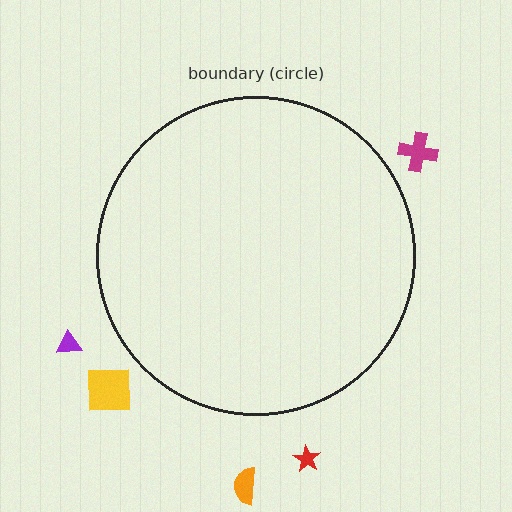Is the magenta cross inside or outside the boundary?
Outside.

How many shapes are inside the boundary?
0 inside, 5 outside.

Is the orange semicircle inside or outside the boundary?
Outside.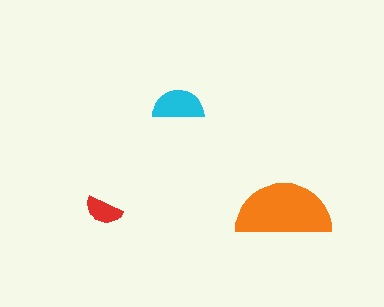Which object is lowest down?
The red semicircle is bottommost.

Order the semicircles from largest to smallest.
the orange one, the cyan one, the red one.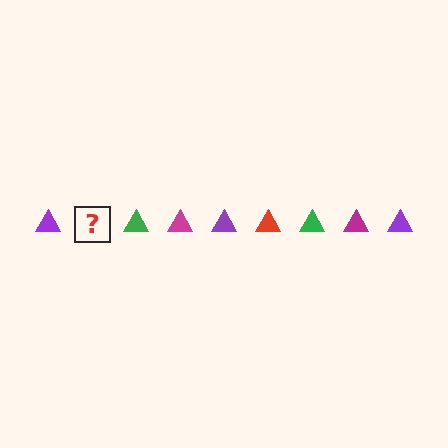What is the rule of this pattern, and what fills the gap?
The rule is that the pattern cycles through purple, red, green, magenta triangles. The gap should be filled with a red triangle.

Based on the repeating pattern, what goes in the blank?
The blank should be a red triangle.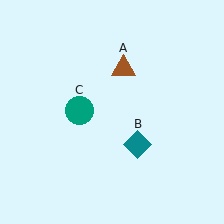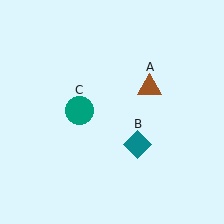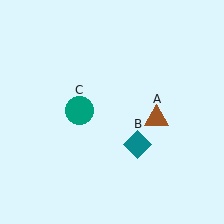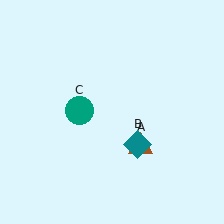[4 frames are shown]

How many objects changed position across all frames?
1 object changed position: brown triangle (object A).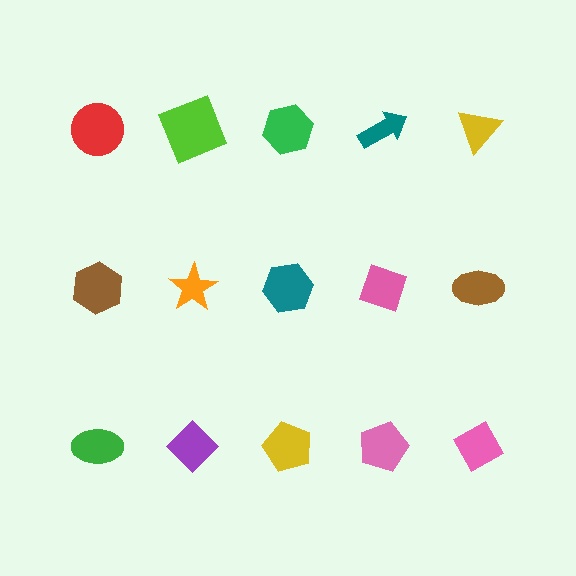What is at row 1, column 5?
A yellow triangle.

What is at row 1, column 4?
A teal arrow.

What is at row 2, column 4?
A pink diamond.